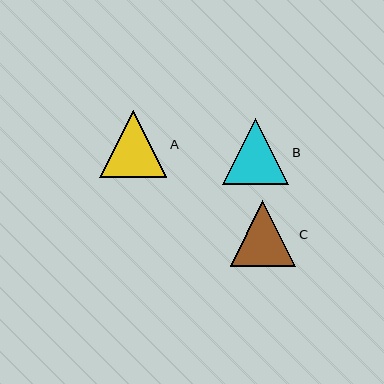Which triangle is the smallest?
Triangle C is the smallest with a size of approximately 66 pixels.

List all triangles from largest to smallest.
From largest to smallest: A, B, C.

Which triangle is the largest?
Triangle A is the largest with a size of approximately 67 pixels.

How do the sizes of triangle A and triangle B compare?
Triangle A and triangle B are approximately the same size.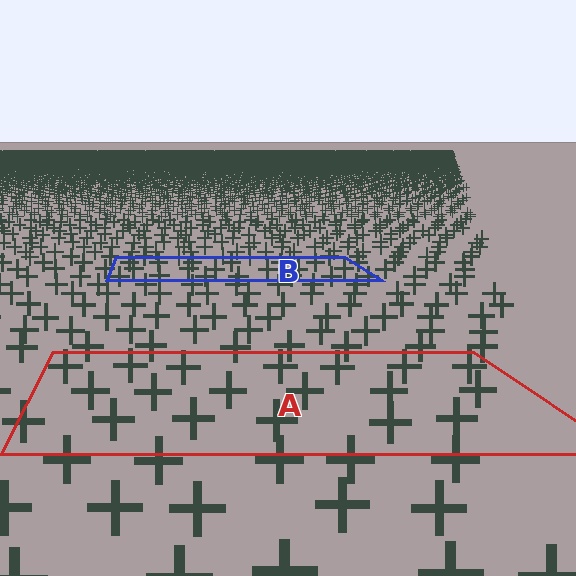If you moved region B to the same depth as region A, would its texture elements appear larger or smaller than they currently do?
They would appear larger. At a closer depth, the same texture elements are projected at a bigger on-screen size.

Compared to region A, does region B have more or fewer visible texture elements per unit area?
Region B has more texture elements per unit area — they are packed more densely because it is farther away.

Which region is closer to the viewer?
Region A is closer. The texture elements there are larger and more spread out.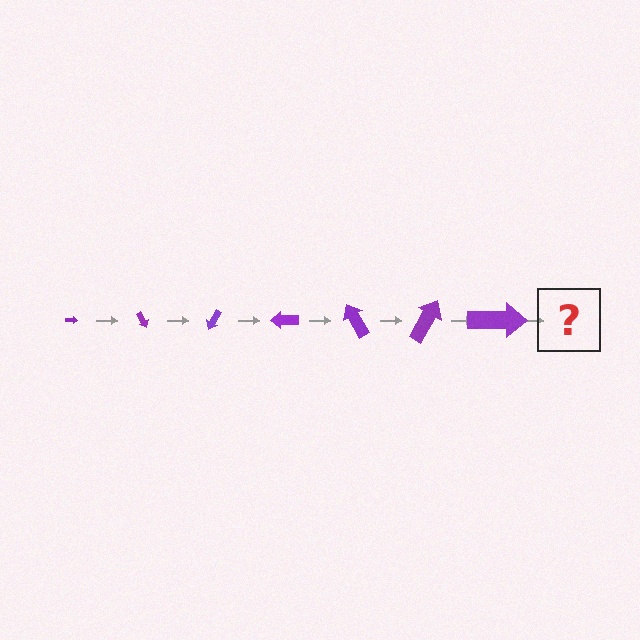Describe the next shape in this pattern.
It should be an arrow, larger than the previous one and rotated 420 degrees from the start.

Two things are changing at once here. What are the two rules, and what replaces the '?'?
The two rules are that the arrow grows larger each step and it rotates 60 degrees each step. The '?' should be an arrow, larger than the previous one and rotated 420 degrees from the start.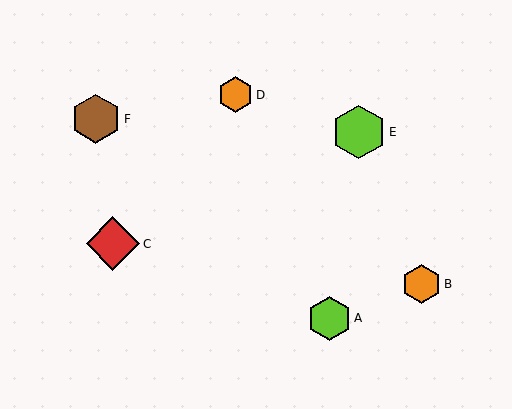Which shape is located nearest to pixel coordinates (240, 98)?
The orange hexagon (labeled D) at (235, 95) is nearest to that location.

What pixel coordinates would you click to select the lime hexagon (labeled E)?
Click at (359, 132) to select the lime hexagon E.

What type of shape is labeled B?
Shape B is an orange hexagon.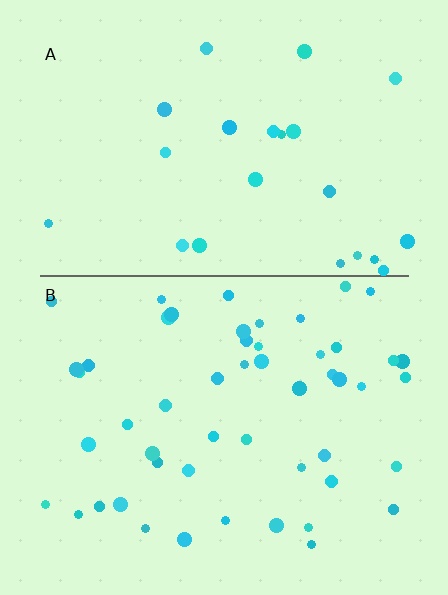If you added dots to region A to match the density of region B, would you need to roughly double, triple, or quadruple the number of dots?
Approximately double.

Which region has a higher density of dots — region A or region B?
B (the bottom).